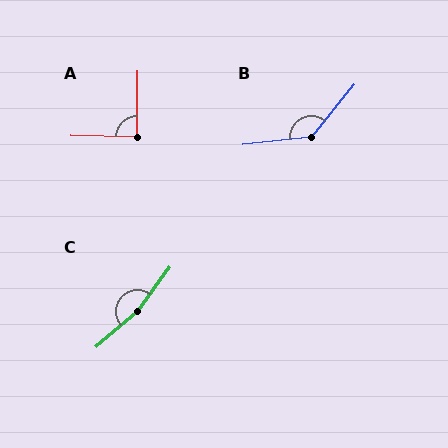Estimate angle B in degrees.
Approximately 135 degrees.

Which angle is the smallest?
A, at approximately 89 degrees.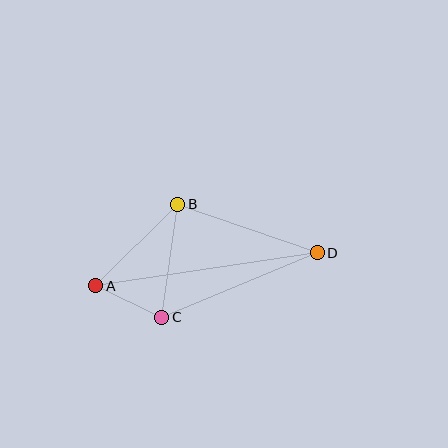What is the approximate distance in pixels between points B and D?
The distance between B and D is approximately 148 pixels.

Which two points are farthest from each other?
Points A and D are farthest from each other.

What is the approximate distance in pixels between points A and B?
The distance between A and B is approximately 115 pixels.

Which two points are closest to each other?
Points A and C are closest to each other.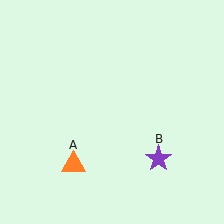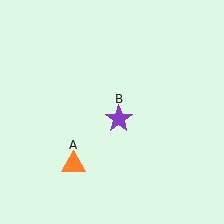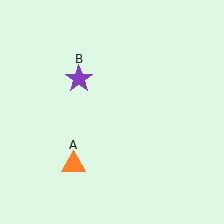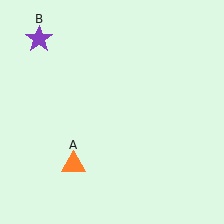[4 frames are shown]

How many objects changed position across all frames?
1 object changed position: purple star (object B).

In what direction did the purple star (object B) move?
The purple star (object B) moved up and to the left.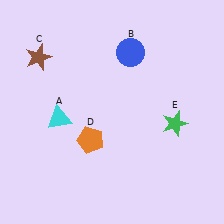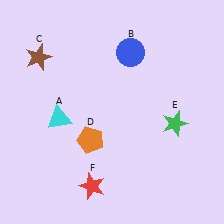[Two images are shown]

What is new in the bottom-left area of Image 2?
A red star (F) was added in the bottom-left area of Image 2.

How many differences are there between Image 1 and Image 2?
There is 1 difference between the two images.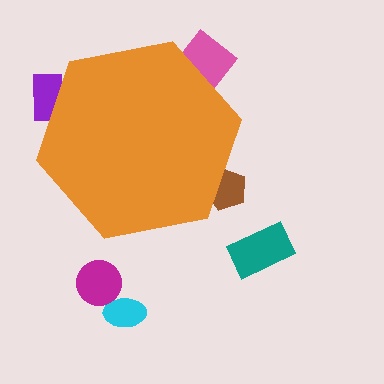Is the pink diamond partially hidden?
Yes, the pink diamond is partially hidden behind the orange hexagon.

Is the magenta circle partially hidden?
No, the magenta circle is fully visible.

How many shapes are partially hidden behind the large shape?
3 shapes are partially hidden.